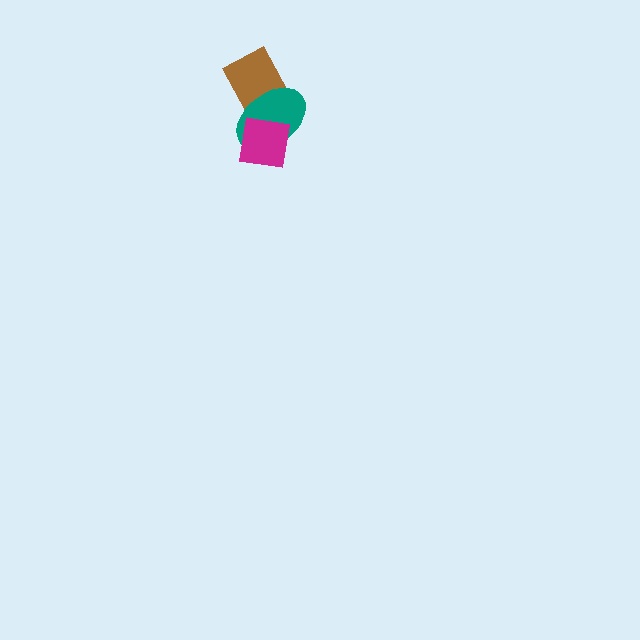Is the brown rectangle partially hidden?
Yes, it is partially covered by another shape.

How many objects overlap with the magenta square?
2 objects overlap with the magenta square.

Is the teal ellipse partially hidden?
Yes, it is partially covered by another shape.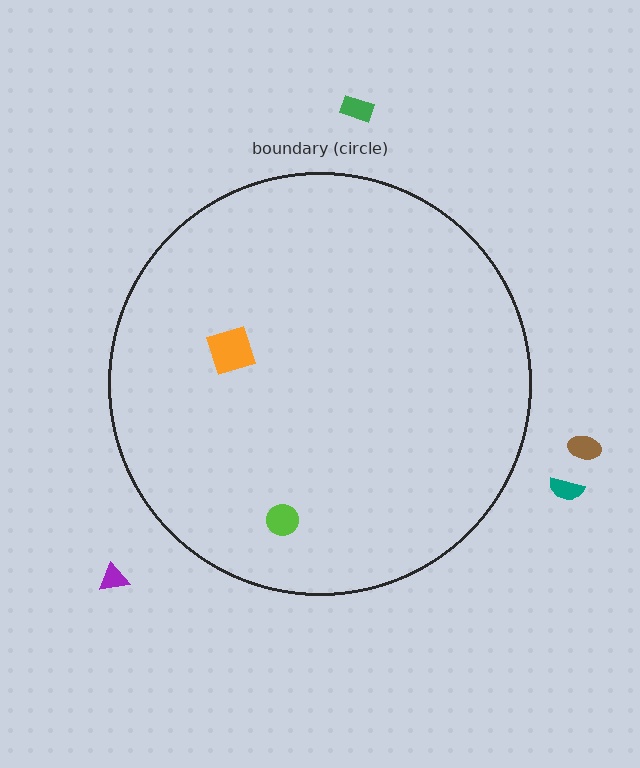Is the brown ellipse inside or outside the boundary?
Outside.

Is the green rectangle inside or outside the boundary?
Outside.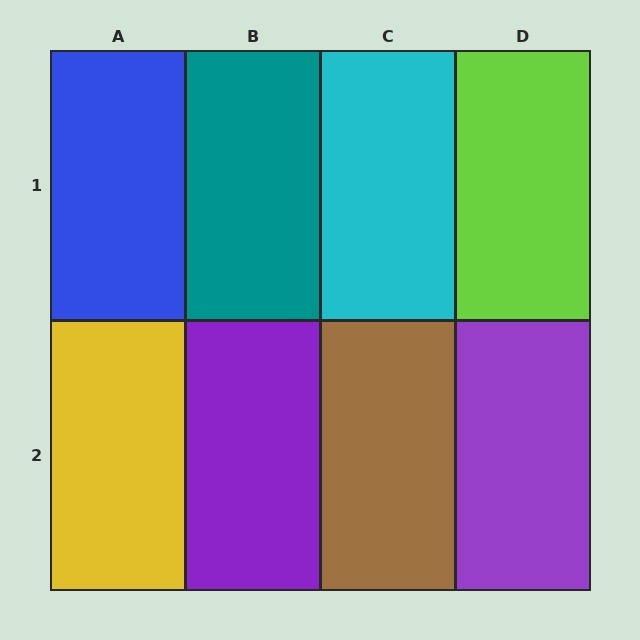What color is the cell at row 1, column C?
Cyan.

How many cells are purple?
2 cells are purple.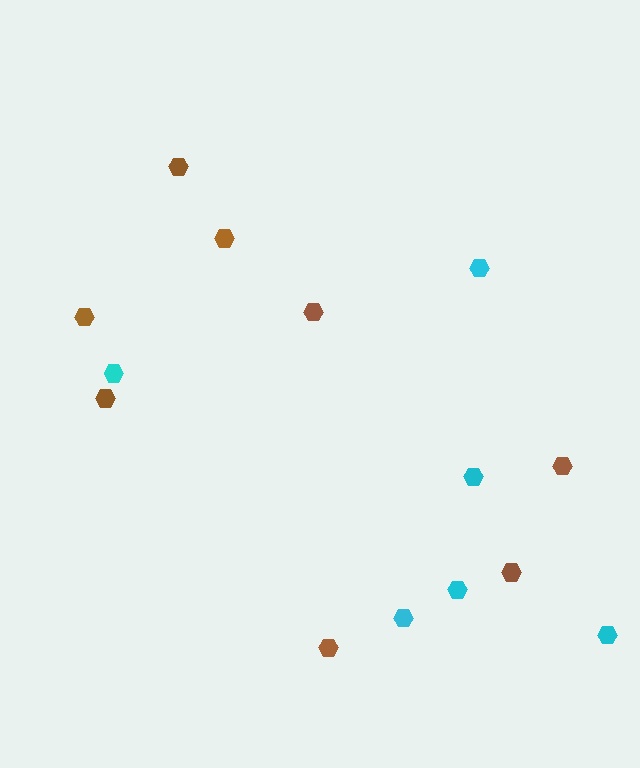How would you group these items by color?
There are 2 groups: one group of cyan hexagons (6) and one group of brown hexagons (8).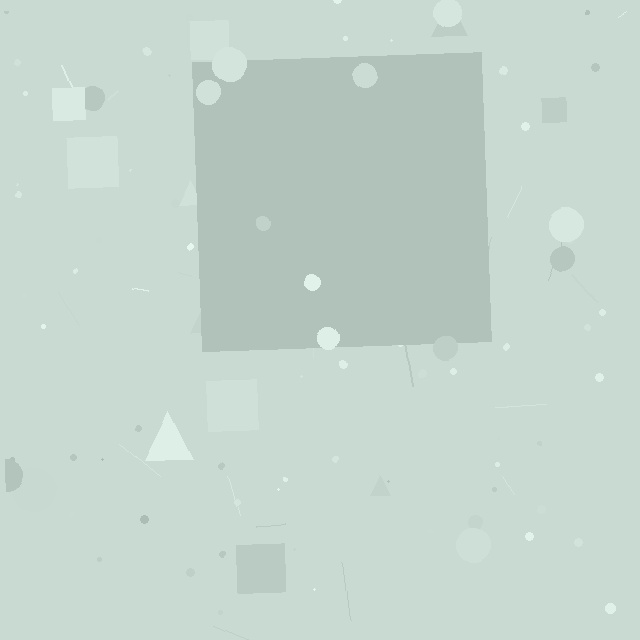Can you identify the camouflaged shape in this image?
The camouflaged shape is a square.